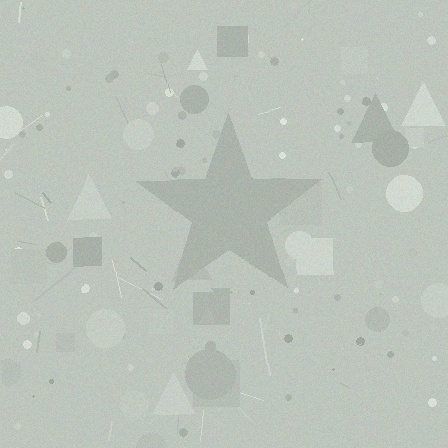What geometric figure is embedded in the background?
A star is embedded in the background.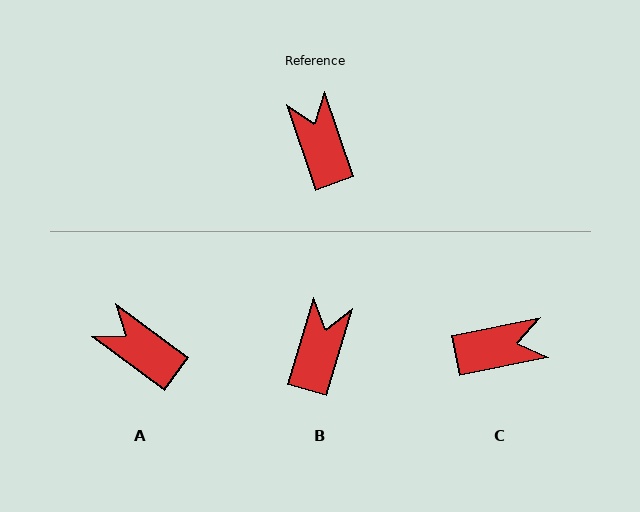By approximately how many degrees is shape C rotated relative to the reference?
Approximately 97 degrees clockwise.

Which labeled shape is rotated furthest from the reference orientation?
C, about 97 degrees away.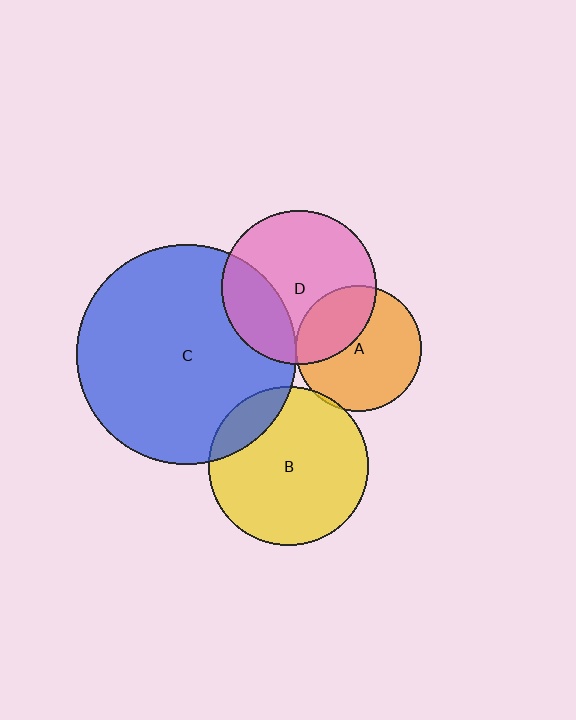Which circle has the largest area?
Circle C (blue).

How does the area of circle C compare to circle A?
Approximately 3.0 times.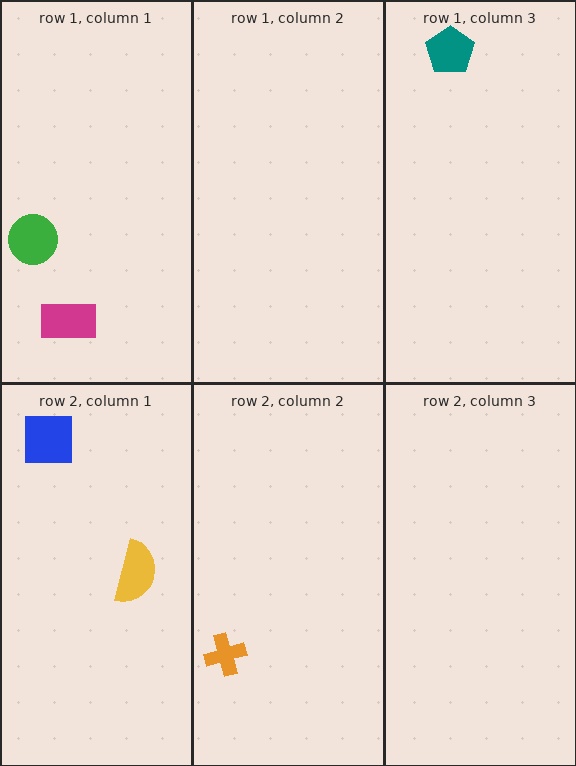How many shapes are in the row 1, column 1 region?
2.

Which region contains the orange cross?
The row 2, column 2 region.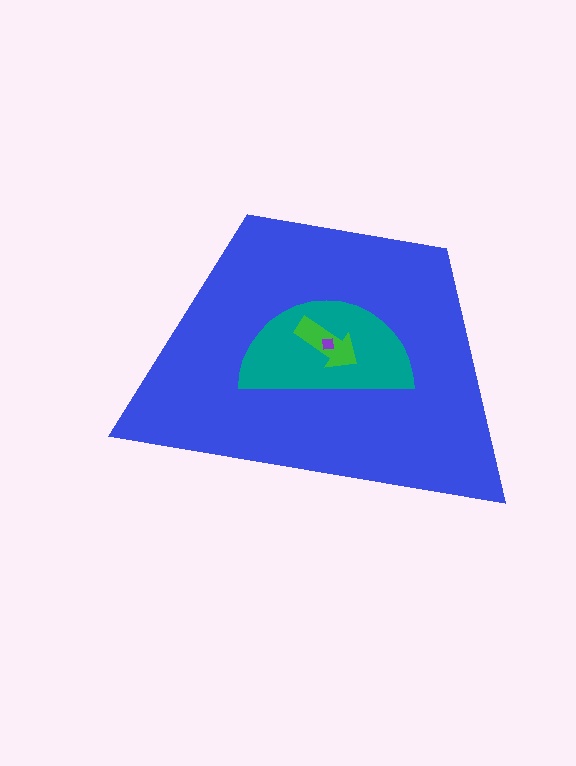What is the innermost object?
The purple square.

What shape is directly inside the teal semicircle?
The green arrow.